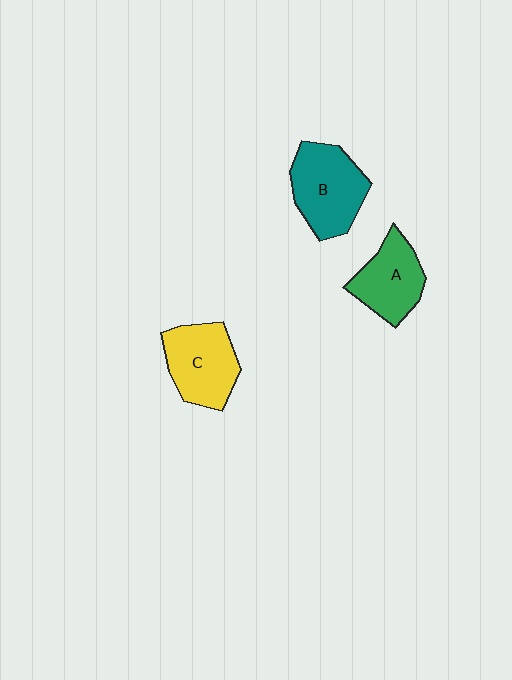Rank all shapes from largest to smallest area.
From largest to smallest: B (teal), C (yellow), A (green).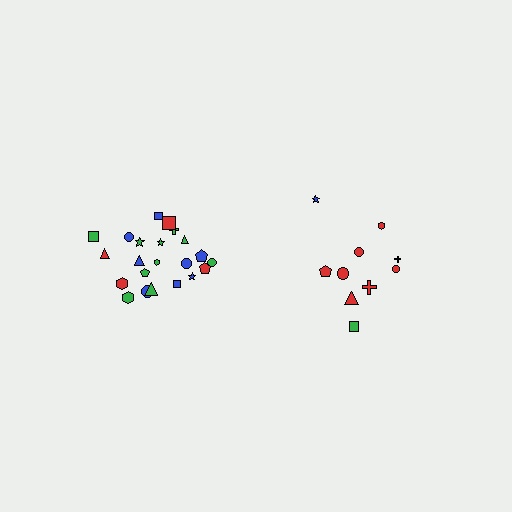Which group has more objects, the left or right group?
The left group.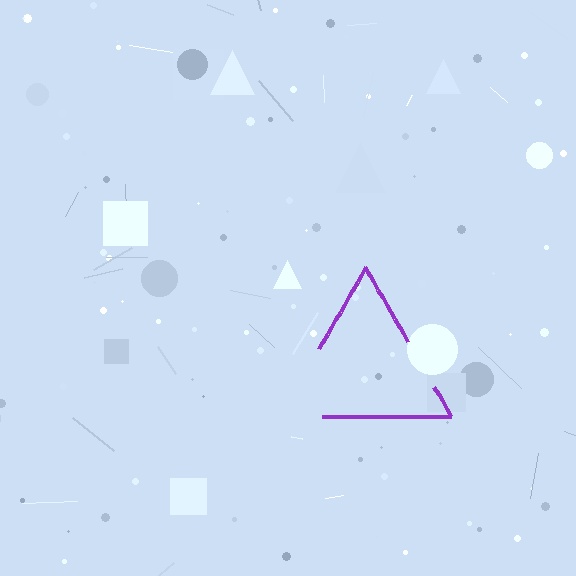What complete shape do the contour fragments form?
The contour fragments form a triangle.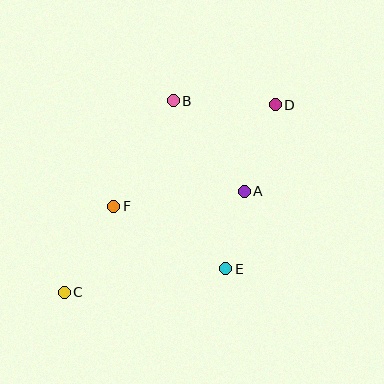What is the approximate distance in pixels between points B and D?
The distance between B and D is approximately 102 pixels.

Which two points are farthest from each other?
Points C and D are farthest from each other.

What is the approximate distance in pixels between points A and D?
The distance between A and D is approximately 92 pixels.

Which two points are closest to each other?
Points A and E are closest to each other.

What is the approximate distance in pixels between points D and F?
The distance between D and F is approximately 191 pixels.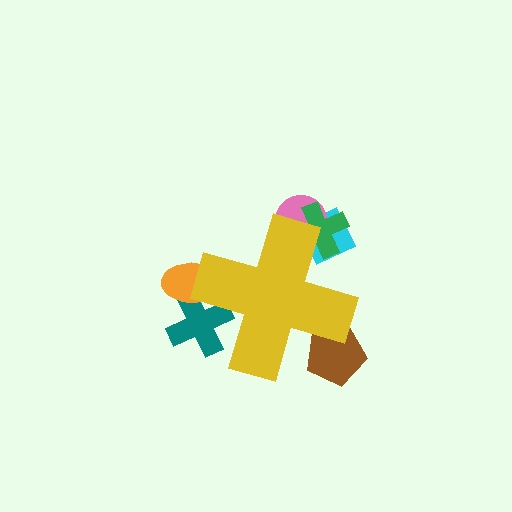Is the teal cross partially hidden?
Yes, the teal cross is partially hidden behind the yellow cross.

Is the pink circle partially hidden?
Yes, the pink circle is partially hidden behind the yellow cross.